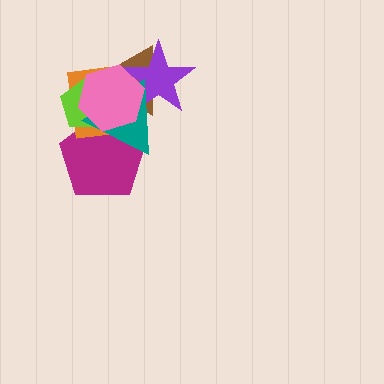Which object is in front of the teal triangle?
The pink hexagon is in front of the teal triangle.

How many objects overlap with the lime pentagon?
5 objects overlap with the lime pentagon.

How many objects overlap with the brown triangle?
5 objects overlap with the brown triangle.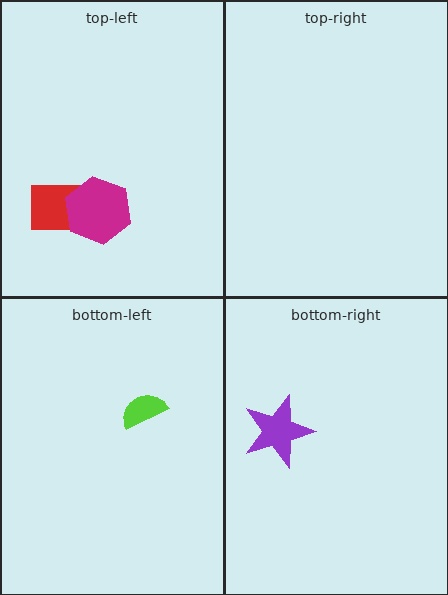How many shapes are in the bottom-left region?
1.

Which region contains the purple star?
The bottom-right region.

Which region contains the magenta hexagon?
The top-left region.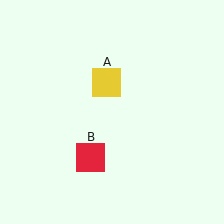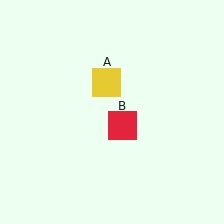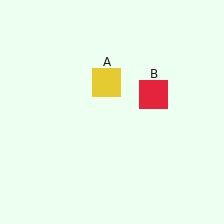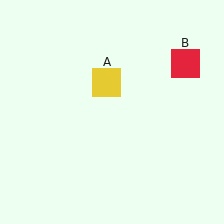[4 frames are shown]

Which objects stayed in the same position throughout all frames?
Yellow square (object A) remained stationary.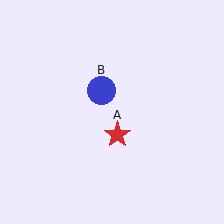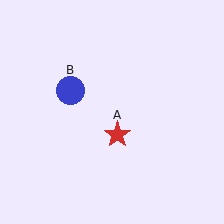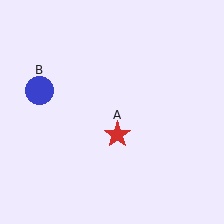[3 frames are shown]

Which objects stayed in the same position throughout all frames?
Red star (object A) remained stationary.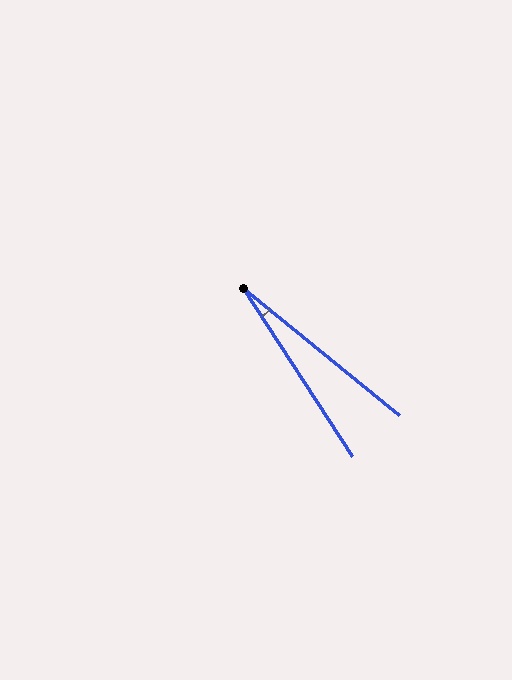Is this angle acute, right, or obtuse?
It is acute.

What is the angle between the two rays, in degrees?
Approximately 18 degrees.